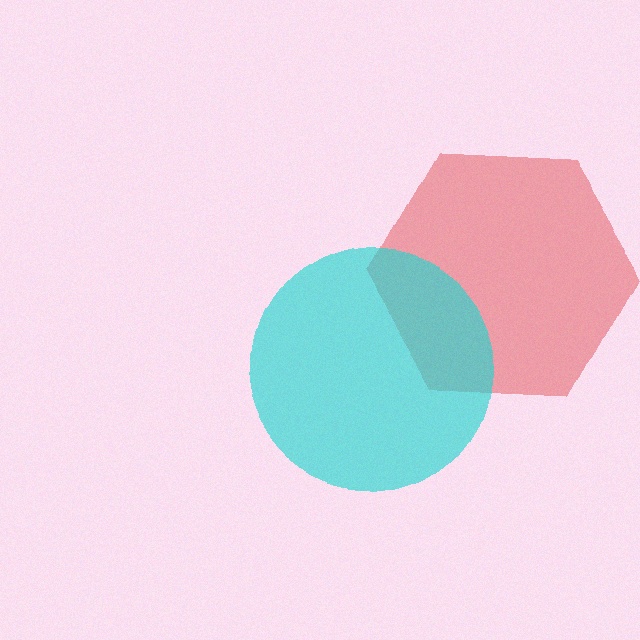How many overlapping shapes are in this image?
There are 2 overlapping shapes in the image.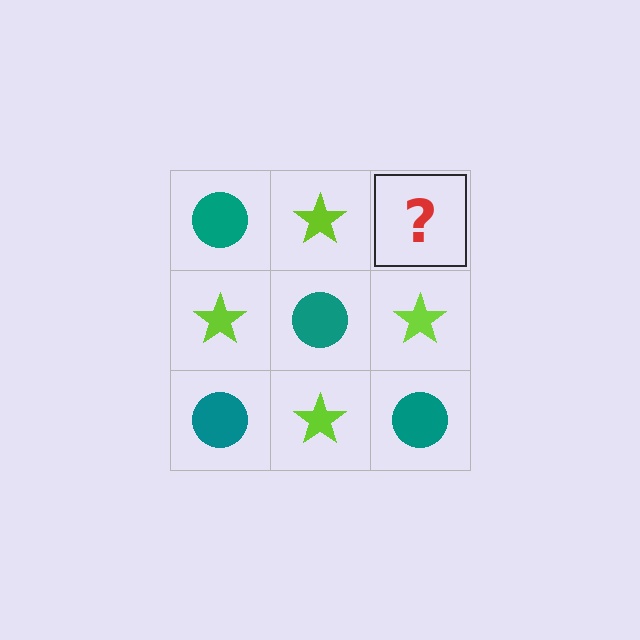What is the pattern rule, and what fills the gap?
The rule is that it alternates teal circle and lime star in a checkerboard pattern. The gap should be filled with a teal circle.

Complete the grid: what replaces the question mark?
The question mark should be replaced with a teal circle.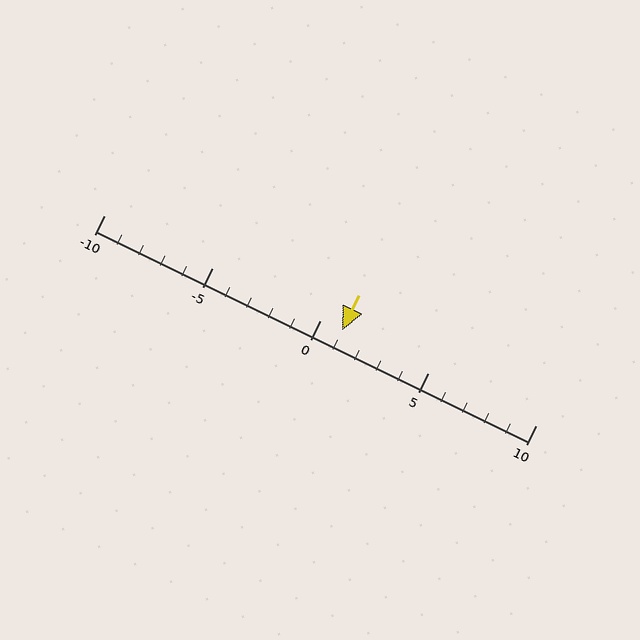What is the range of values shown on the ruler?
The ruler shows values from -10 to 10.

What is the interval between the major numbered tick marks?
The major tick marks are spaced 5 units apart.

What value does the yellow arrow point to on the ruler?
The yellow arrow points to approximately 1.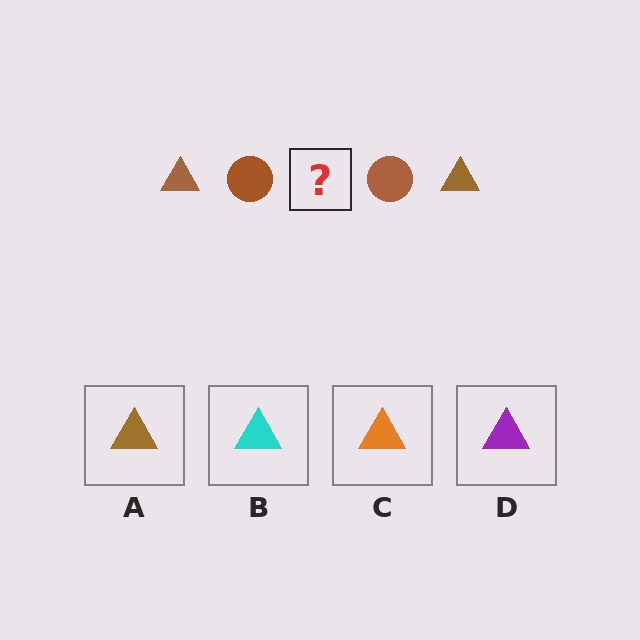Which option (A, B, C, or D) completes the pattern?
A.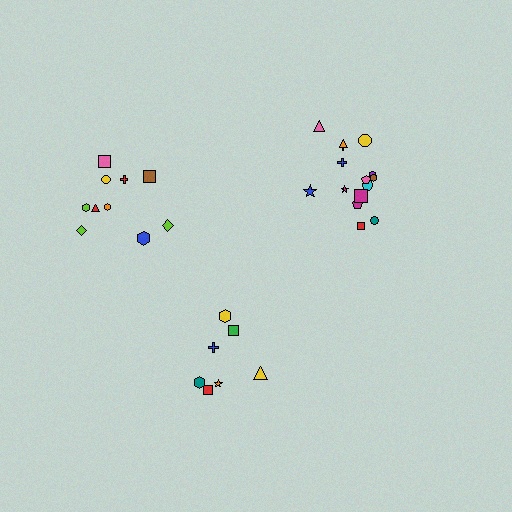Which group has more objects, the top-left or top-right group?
The top-right group.